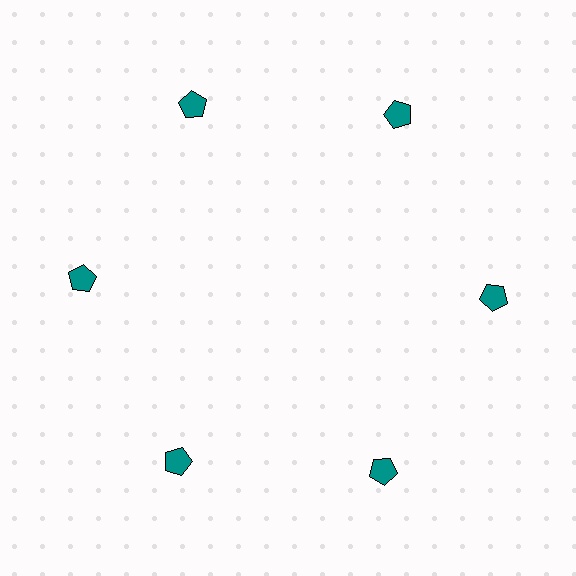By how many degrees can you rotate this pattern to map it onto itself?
The pattern maps onto itself every 60 degrees of rotation.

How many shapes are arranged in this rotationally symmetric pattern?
There are 6 shapes, arranged in 6 groups of 1.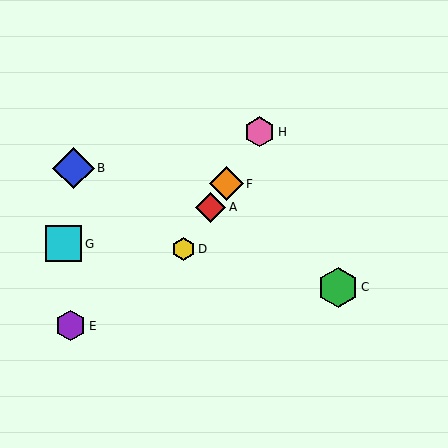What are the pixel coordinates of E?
Object E is at (71, 326).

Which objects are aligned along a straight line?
Objects A, D, F, H are aligned along a straight line.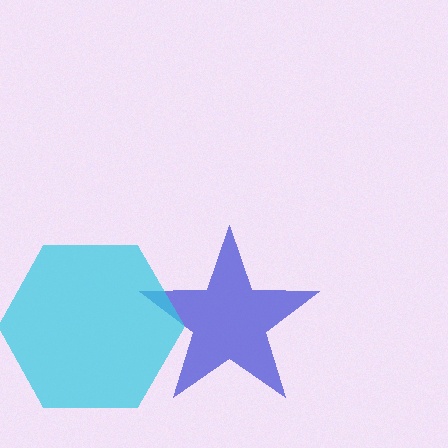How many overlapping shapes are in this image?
There are 2 overlapping shapes in the image.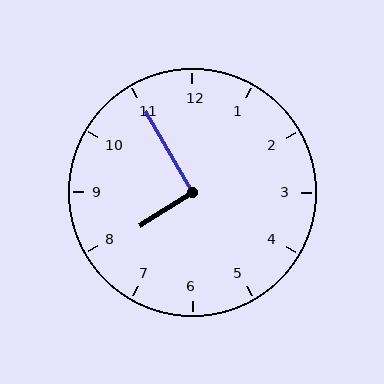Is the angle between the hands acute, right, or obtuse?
It is right.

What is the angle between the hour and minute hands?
Approximately 92 degrees.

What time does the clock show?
7:55.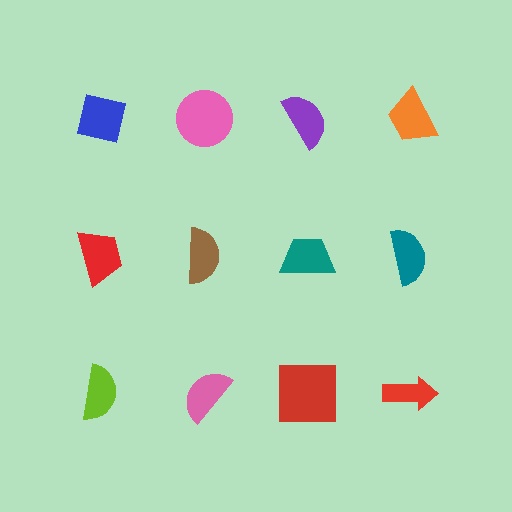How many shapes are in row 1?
4 shapes.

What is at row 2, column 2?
A brown semicircle.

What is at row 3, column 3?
A red square.